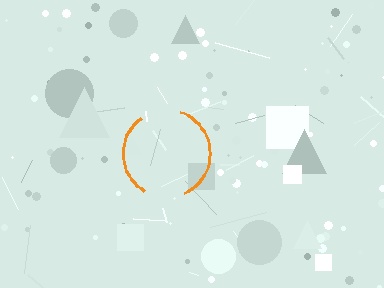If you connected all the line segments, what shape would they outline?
They would outline a circle.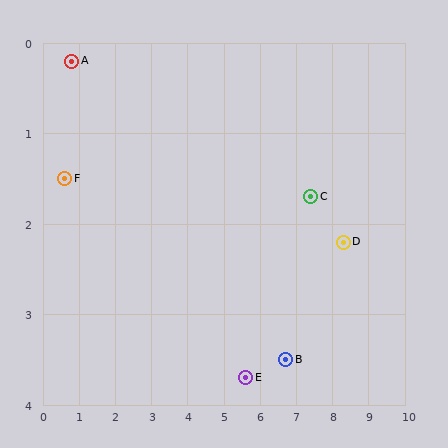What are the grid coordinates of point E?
Point E is at approximately (5.6, 3.7).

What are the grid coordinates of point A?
Point A is at approximately (0.8, 0.2).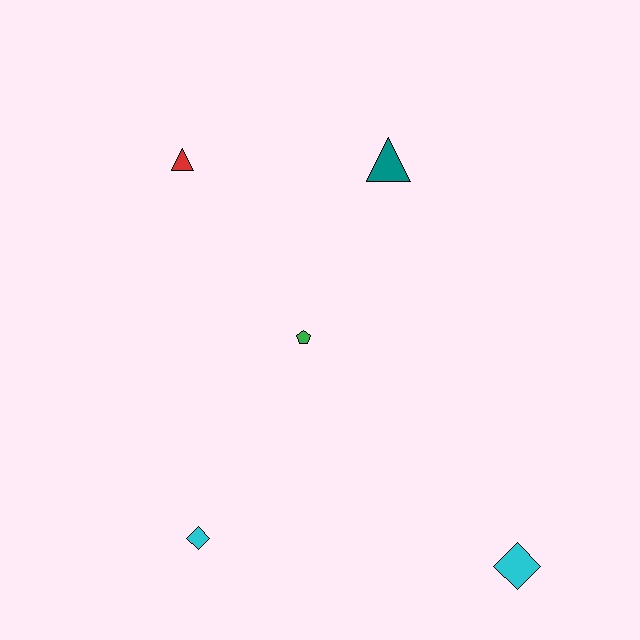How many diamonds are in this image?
There are 2 diamonds.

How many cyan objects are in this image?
There are 2 cyan objects.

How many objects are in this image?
There are 5 objects.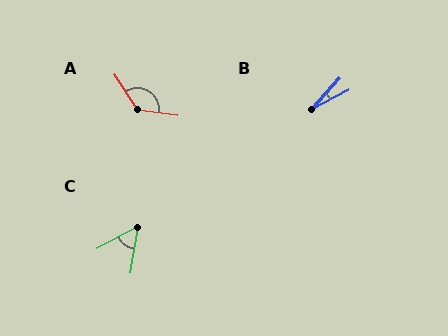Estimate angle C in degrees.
Approximately 52 degrees.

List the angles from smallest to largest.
B (19°), C (52°), A (131°).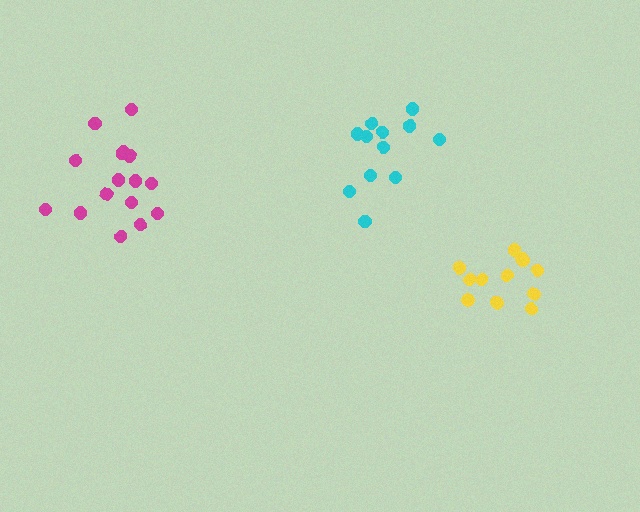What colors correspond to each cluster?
The clusters are colored: cyan, magenta, yellow.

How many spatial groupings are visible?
There are 3 spatial groupings.